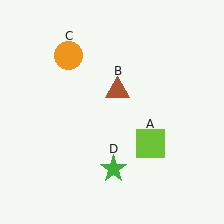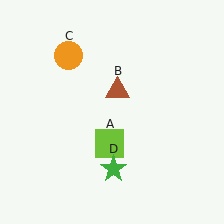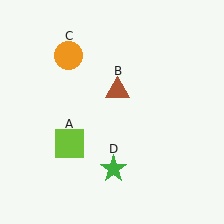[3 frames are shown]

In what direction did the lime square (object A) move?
The lime square (object A) moved left.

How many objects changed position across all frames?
1 object changed position: lime square (object A).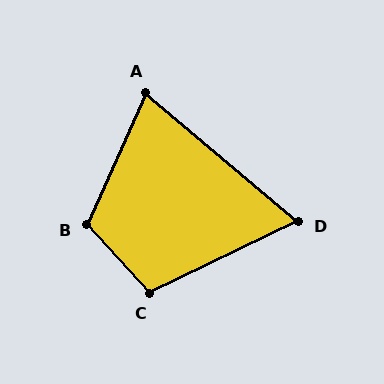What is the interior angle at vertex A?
Approximately 74 degrees (acute).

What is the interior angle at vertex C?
Approximately 106 degrees (obtuse).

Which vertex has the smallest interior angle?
D, at approximately 66 degrees.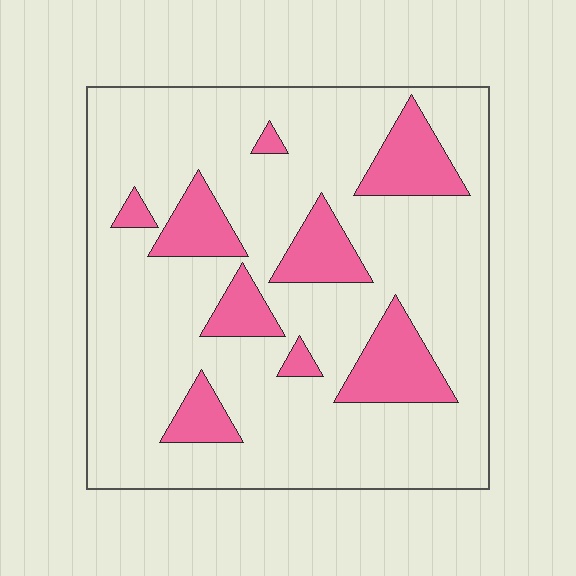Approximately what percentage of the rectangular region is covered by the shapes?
Approximately 20%.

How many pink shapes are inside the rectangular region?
9.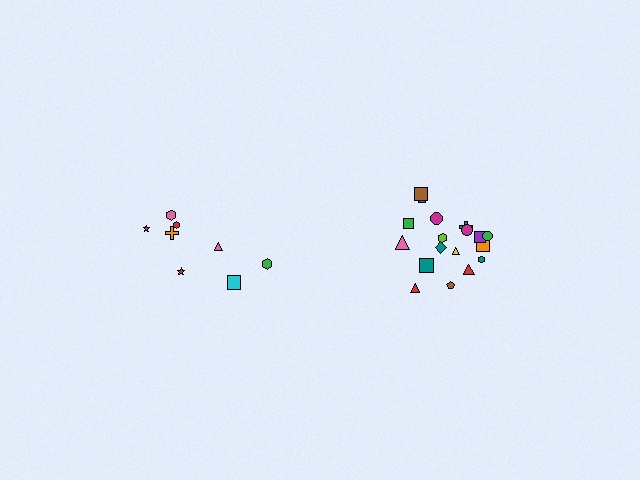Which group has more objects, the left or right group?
The right group.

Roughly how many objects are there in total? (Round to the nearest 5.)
Roughly 25 objects in total.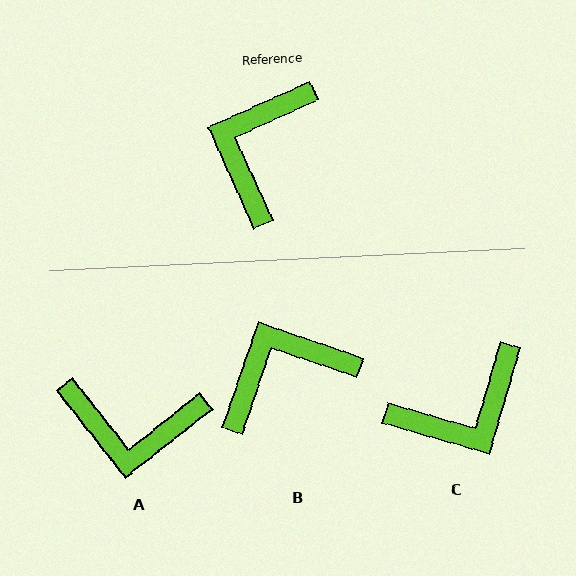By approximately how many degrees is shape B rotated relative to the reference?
Approximately 43 degrees clockwise.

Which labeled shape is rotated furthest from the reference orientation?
C, about 139 degrees away.